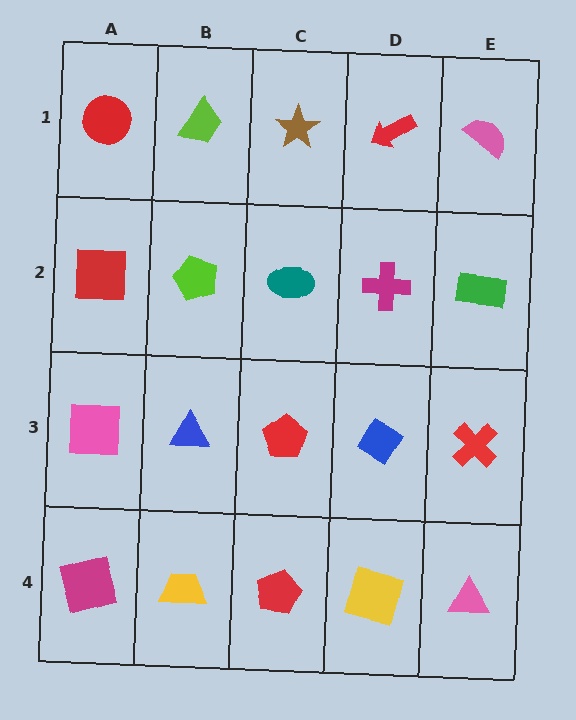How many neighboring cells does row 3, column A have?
3.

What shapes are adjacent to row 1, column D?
A magenta cross (row 2, column D), a brown star (row 1, column C), a pink semicircle (row 1, column E).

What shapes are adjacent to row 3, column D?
A magenta cross (row 2, column D), a yellow square (row 4, column D), a red pentagon (row 3, column C), a red cross (row 3, column E).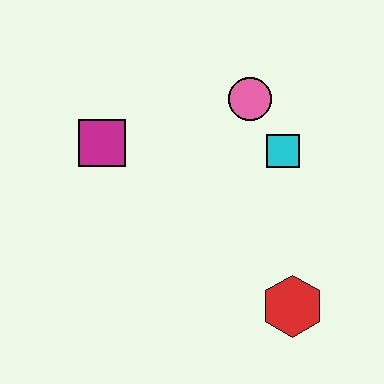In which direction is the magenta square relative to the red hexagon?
The magenta square is to the left of the red hexagon.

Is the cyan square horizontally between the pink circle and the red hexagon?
Yes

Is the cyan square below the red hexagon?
No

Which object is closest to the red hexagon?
The cyan square is closest to the red hexagon.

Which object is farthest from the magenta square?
The red hexagon is farthest from the magenta square.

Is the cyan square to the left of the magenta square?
No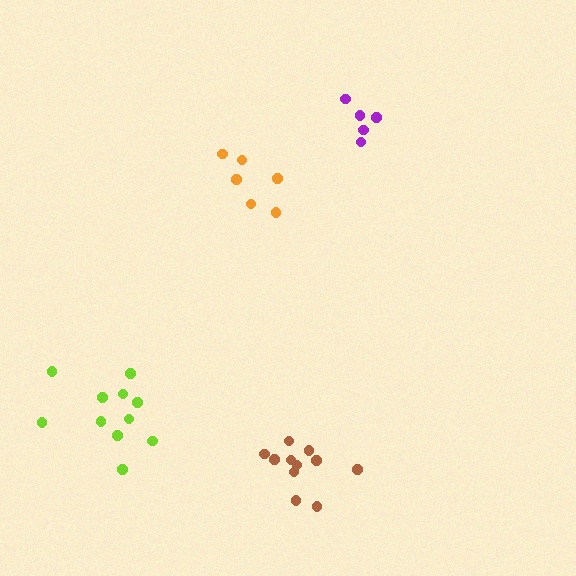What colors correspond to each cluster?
The clusters are colored: orange, lime, brown, purple.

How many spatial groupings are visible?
There are 4 spatial groupings.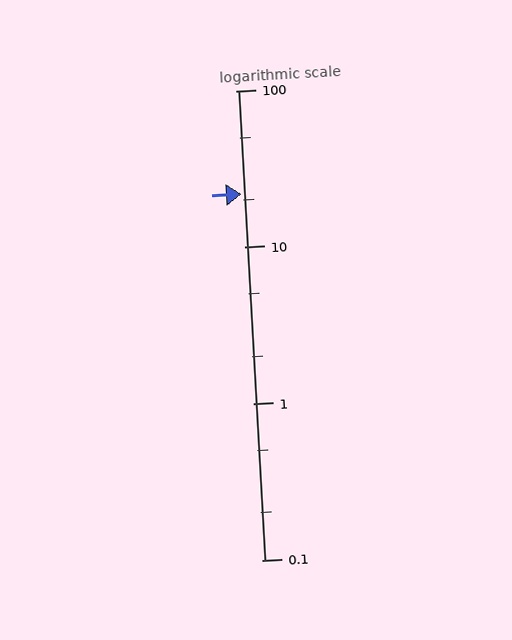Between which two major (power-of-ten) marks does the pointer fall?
The pointer is between 10 and 100.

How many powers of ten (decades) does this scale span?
The scale spans 3 decades, from 0.1 to 100.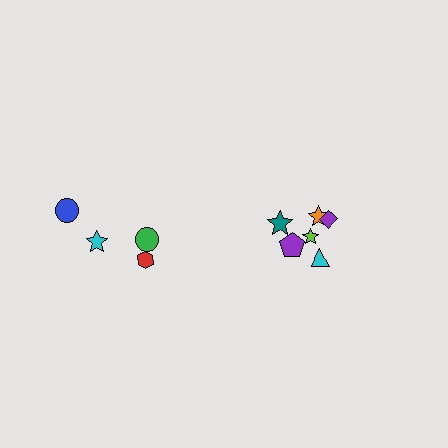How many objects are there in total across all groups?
There are 10 objects.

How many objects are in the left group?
There are 4 objects.